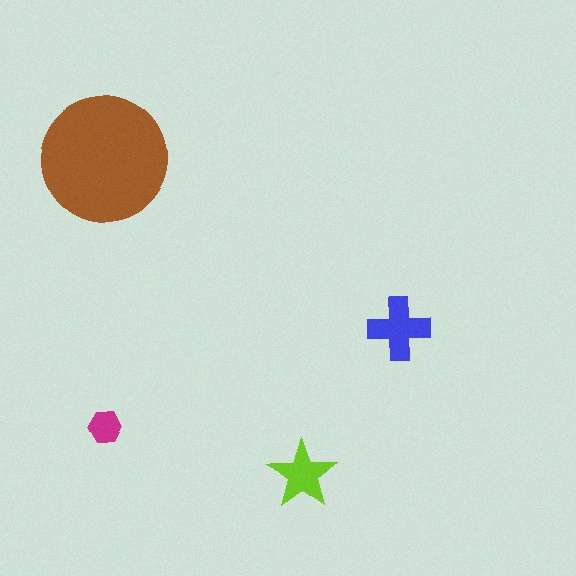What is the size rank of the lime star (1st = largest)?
3rd.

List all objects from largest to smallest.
The brown circle, the blue cross, the lime star, the magenta hexagon.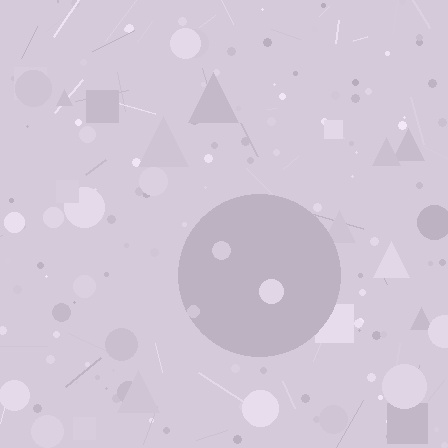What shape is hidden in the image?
A circle is hidden in the image.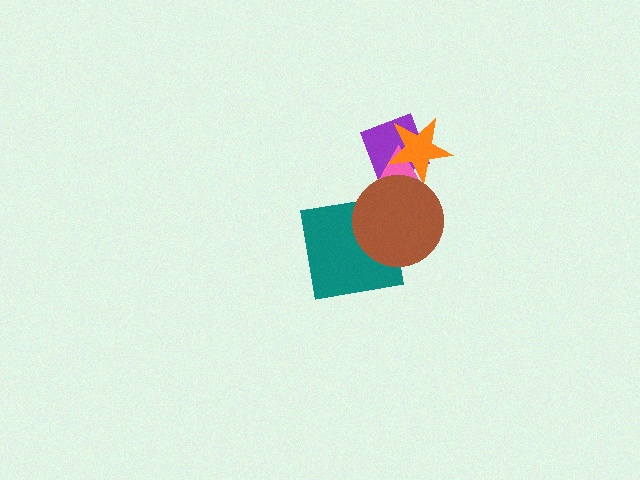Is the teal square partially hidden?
Yes, it is partially covered by another shape.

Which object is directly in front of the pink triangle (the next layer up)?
The orange star is directly in front of the pink triangle.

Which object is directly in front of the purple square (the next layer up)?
The pink triangle is directly in front of the purple square.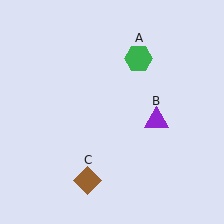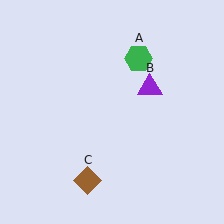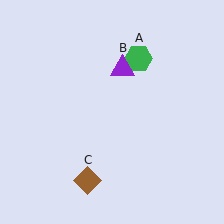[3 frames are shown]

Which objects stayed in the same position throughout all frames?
Green hexagon (object A) and brown diamond (object C) remained stationary.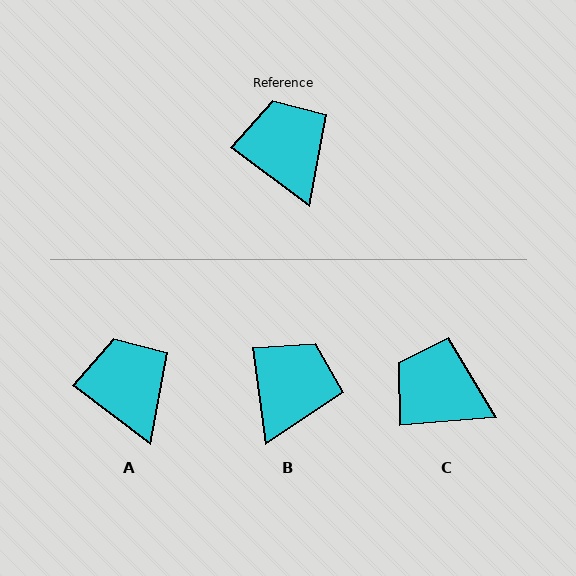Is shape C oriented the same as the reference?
No, it is off by about 42 degrees.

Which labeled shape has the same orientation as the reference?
A.